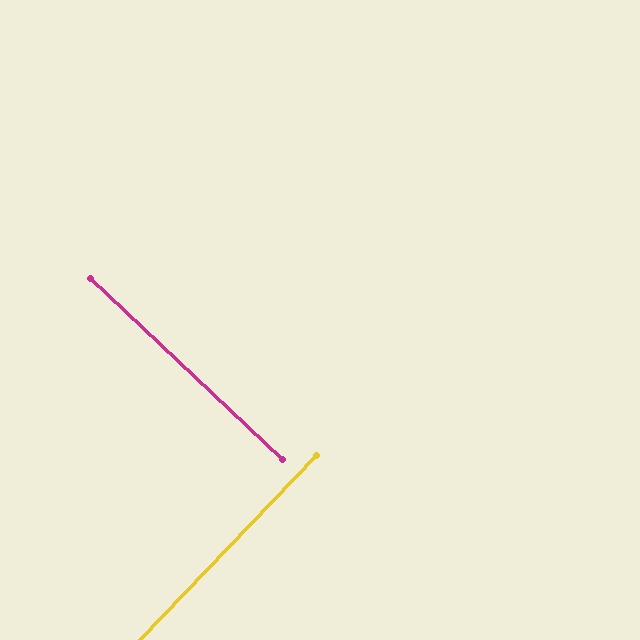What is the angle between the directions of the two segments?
Approximately 90 degrees.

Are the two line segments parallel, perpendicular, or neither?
Perpendicular — they meet at approximately 90°.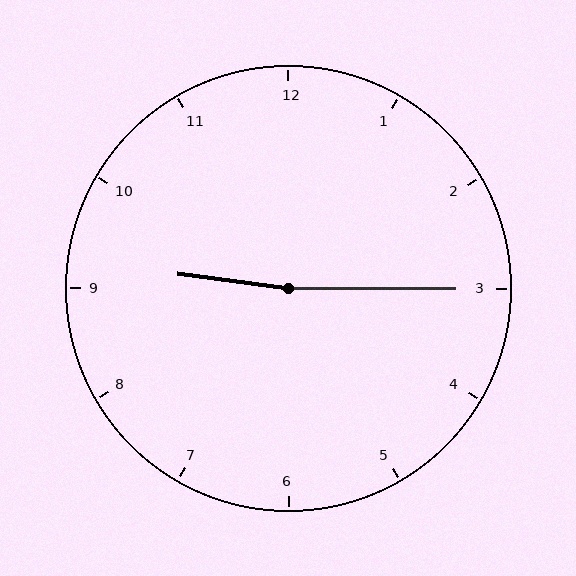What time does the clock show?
9:15.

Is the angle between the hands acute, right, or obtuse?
It is obtuse.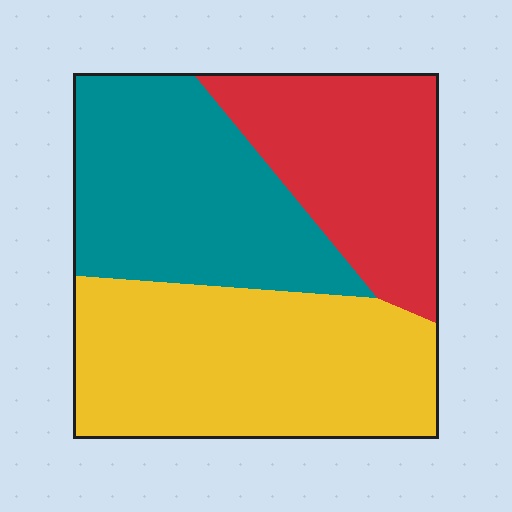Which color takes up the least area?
Red, at roughly 25%.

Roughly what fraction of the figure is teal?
Teal covers 33% of the figure.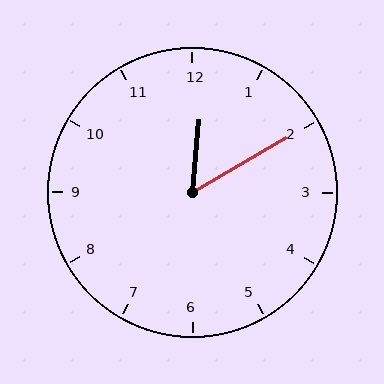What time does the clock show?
12:10.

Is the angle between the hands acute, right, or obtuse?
It is acute.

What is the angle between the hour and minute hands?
Approximately 55 degrees.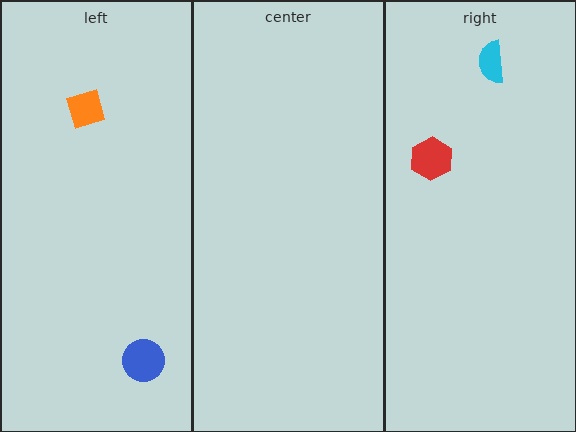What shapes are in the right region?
The cyan semicircle, the red hexagon.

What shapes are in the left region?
The orange diamond, the blue circle.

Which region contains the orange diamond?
The left region.